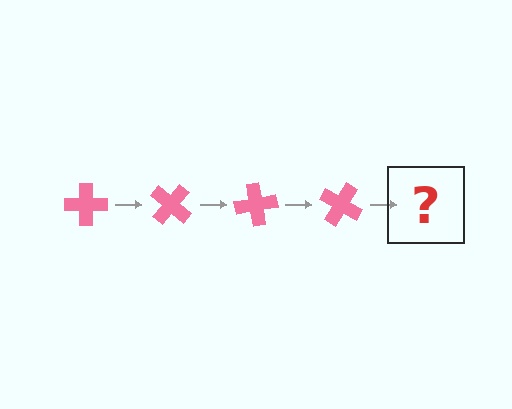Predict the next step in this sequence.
The next step is a pink cross rotated 160 degrees.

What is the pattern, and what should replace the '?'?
The pattern is that the cross rotates 40 degrees each step. The '?' should be a pink cross rotated 160 degrees.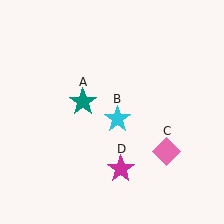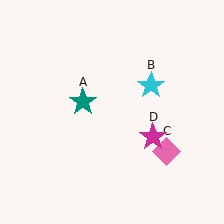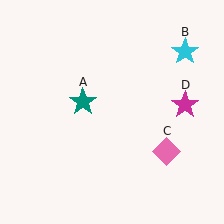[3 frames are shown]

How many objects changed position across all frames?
2 objects changed position: cyan star (object B), magenta star (object D).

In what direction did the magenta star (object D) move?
The magenta star (object D) moved up and to the right.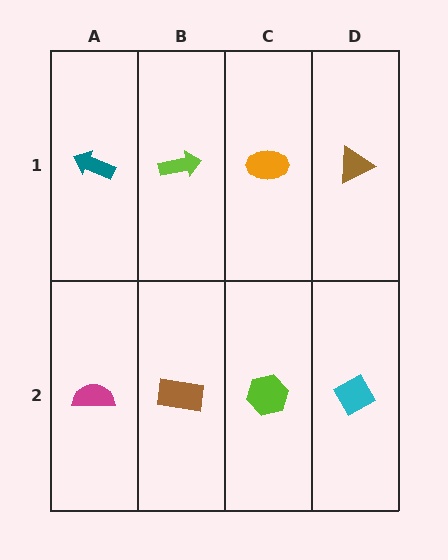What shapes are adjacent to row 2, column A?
A teal arrow (row 1, column A), a brown rectangle (row 2, column B).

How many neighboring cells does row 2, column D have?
2.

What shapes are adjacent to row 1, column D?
A cyan diamond (row 2, column D), an orange ellipse (row 1, column C).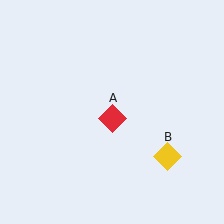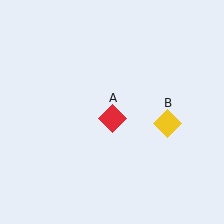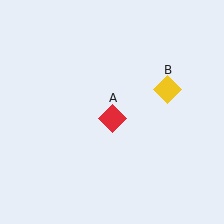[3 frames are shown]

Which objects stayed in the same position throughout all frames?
Red diamond (object A) remained stationary.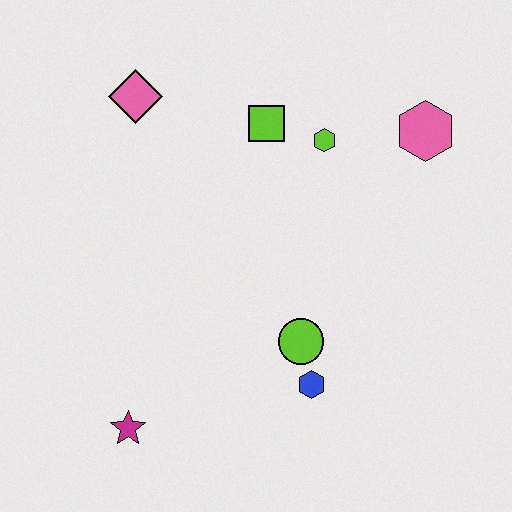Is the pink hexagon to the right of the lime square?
Yes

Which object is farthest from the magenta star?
The pink hexagon is farthest from the magenta star.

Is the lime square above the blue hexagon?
Yes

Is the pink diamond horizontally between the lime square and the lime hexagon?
No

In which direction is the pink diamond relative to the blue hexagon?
The pink diamond is above the blue hexagon.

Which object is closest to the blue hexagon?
The lime circle is closest to the blue hexagon.